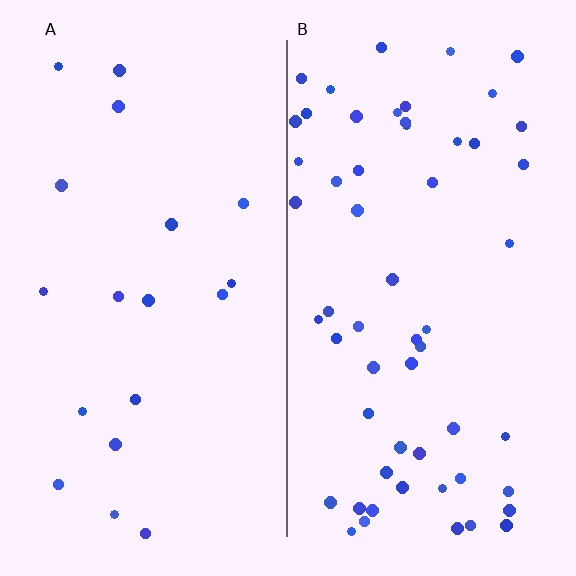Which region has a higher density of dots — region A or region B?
B (the right).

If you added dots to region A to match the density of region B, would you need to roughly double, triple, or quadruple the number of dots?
Approximately triple.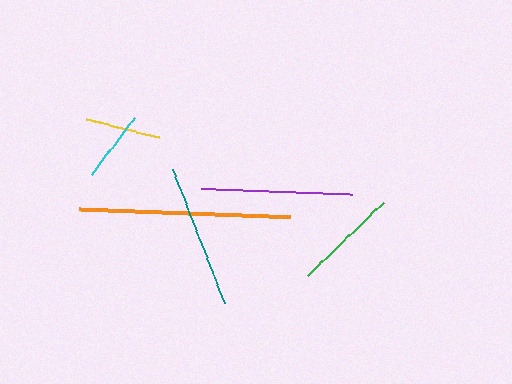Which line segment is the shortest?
The cyan line is the shortest at approximately 71 pixels.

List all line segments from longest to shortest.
From longest to shortest: orange, purple, teal, green, yellow, cyan.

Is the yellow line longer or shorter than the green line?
The green line is longer than the yellow line.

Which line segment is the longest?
The orange line is the longest at approximately 210 pixels.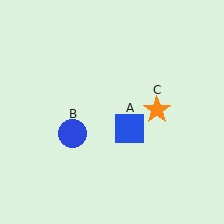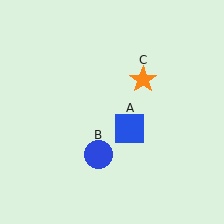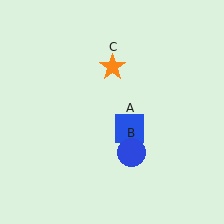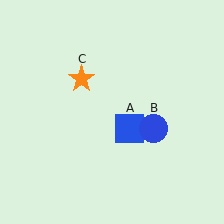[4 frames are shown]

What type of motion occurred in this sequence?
The blue circle (object B), orange star (object C) rotated counterclockwise around the center of the scene.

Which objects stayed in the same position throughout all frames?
Blue square (object A) remained stationary.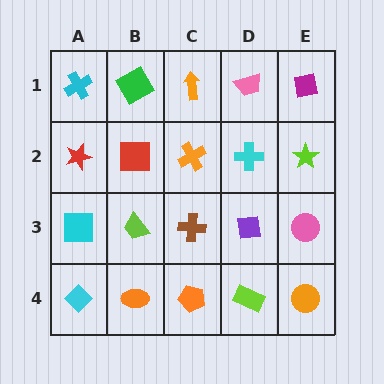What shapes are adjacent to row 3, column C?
An orange cross (row 2, column C), an orange pentagon (row 4, column C), a lime trapezoid (row 3, column B), a purple square (row 3, column D).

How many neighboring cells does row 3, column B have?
4.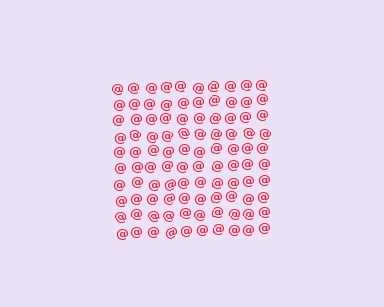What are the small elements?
The small elements are at signs.